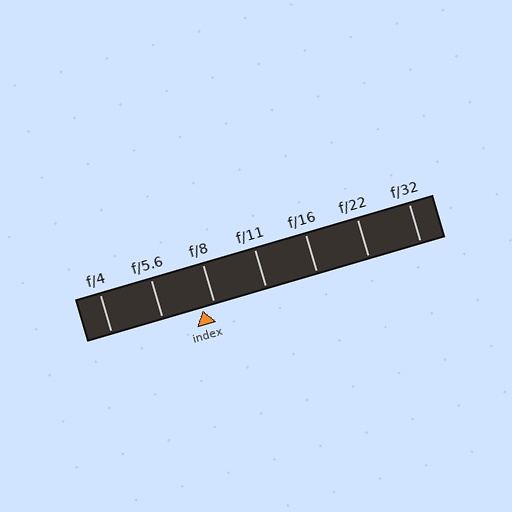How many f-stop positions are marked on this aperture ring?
There are 7 f-stop positions marked.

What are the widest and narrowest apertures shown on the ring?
The widest aperture shown is f/4 and the narrowest is f/32.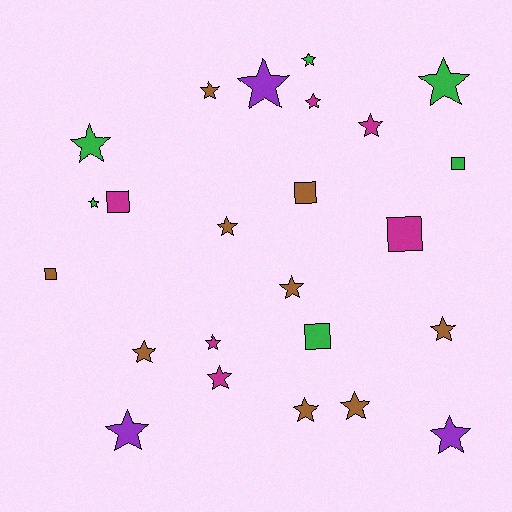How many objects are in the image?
There are 24 objects.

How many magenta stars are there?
There are 4 magenta stars.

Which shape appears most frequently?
Star, with 18 objects.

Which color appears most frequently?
Brown, with 9 objects.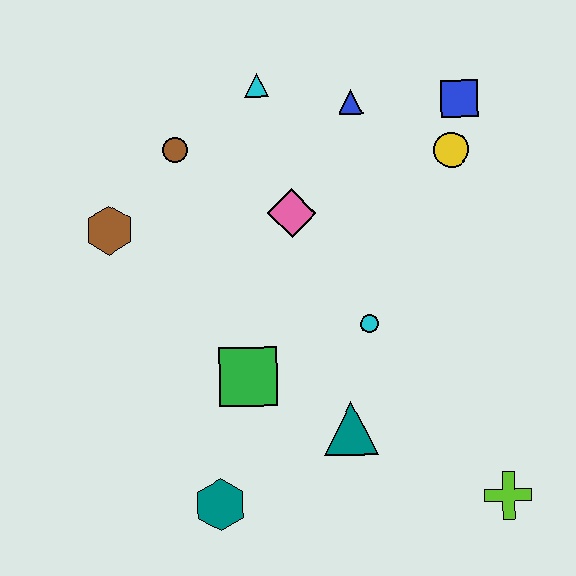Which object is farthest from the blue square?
The teal hexagon is farthest from the blue square.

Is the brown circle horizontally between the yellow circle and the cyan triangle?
No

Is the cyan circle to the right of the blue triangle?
Yes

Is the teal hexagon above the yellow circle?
No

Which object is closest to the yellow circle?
The blue square is closest to the yellow circle.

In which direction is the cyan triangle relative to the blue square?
The cyan triangle is to the left of the blue square.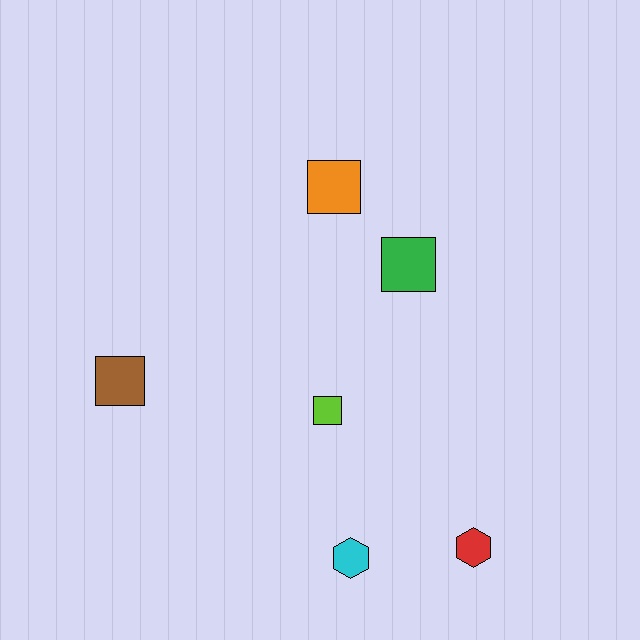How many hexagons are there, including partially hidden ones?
There are 2 hexagons.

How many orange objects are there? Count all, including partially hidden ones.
There is 1 orange object.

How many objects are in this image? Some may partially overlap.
There are 6 objects.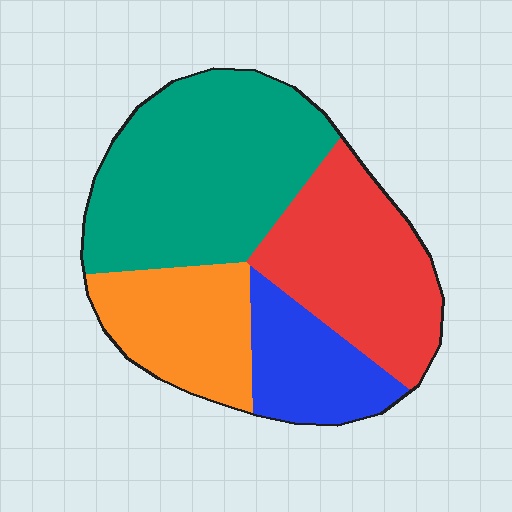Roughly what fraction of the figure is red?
Red covers around 25% of the figure.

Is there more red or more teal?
Teal.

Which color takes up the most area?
Teal, at roughly 40%.